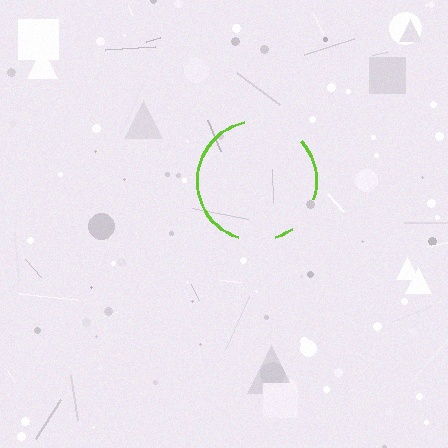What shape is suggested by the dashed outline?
The dashed outline suggests a circle.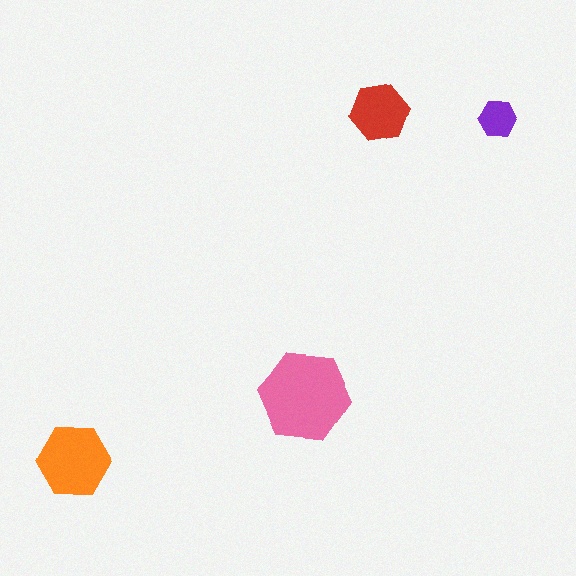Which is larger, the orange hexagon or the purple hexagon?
The orange one.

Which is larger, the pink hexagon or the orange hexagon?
The pink one.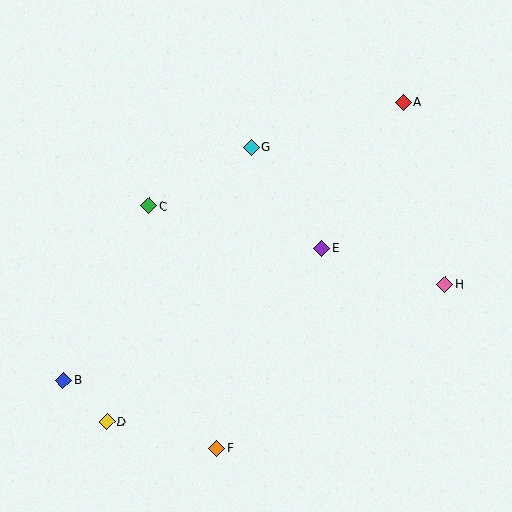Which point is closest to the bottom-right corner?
Point H is closest to the bottom-right corner.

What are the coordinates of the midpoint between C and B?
The midpoint between C and B is at (106, 293).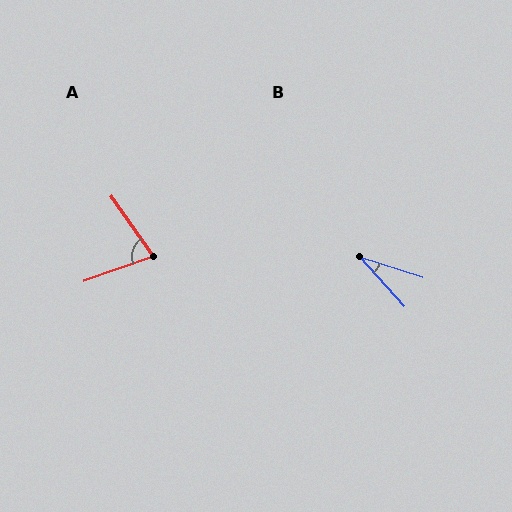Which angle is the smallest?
B, at approximately 30 degrees.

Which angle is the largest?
A, at approximately 75 degrees.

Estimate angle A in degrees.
Approximately 75 degrees.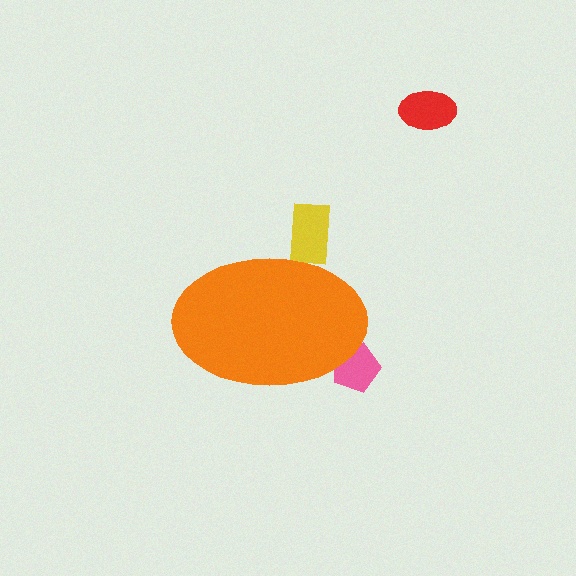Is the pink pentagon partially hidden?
Yes, the pink pentagon is partially hidden behind the orange ellipse.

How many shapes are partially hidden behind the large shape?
2 shapes are partially hidden.